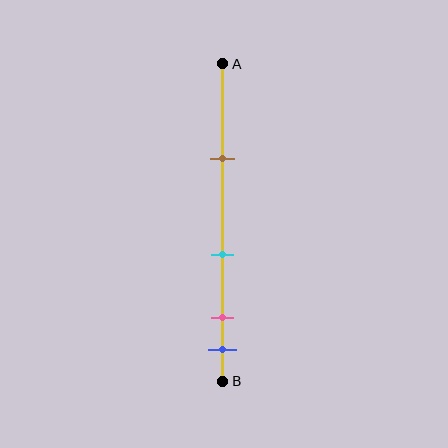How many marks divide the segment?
There are 4 marks dividing the segment.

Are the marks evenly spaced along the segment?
No, the marks are not evenly spaced.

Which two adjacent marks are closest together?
The pink and blue marks are the closest adjacent pair.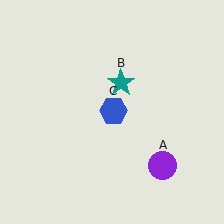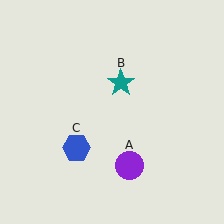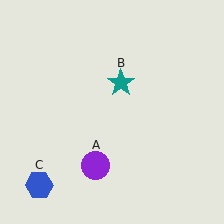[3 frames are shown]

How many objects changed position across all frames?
2 objects changed position: purple circle (object A), blue hexagon (object C).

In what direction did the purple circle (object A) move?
The purple circle (object A) moved left.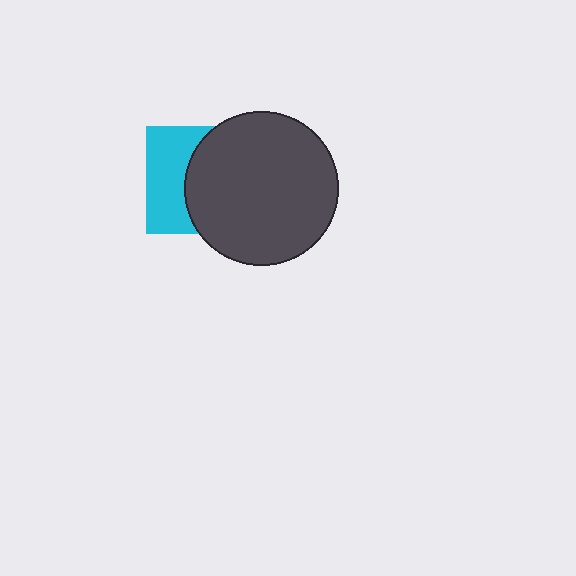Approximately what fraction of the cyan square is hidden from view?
Roughly 57% of the cyan square is hidden behind the dark gray circle.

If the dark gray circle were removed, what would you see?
You would see the complete cyan square.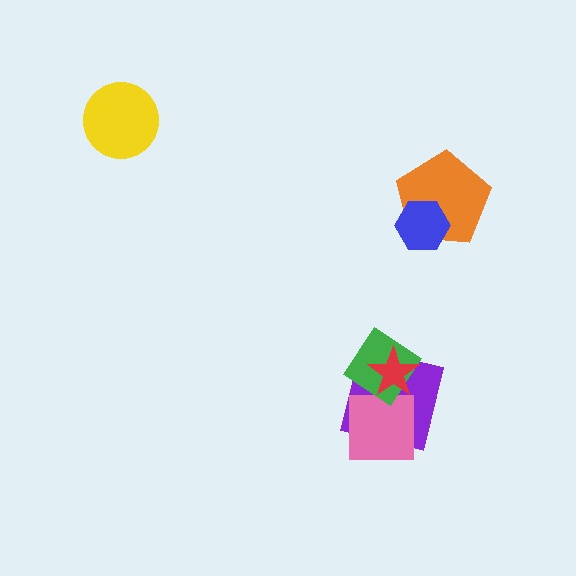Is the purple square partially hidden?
Yes, it is partially covered by another shape.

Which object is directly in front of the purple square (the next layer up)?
The pink square is directly in front of the purple square.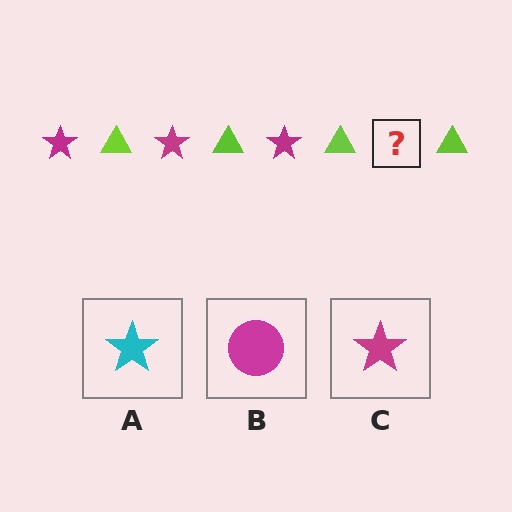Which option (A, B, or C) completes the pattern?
C.